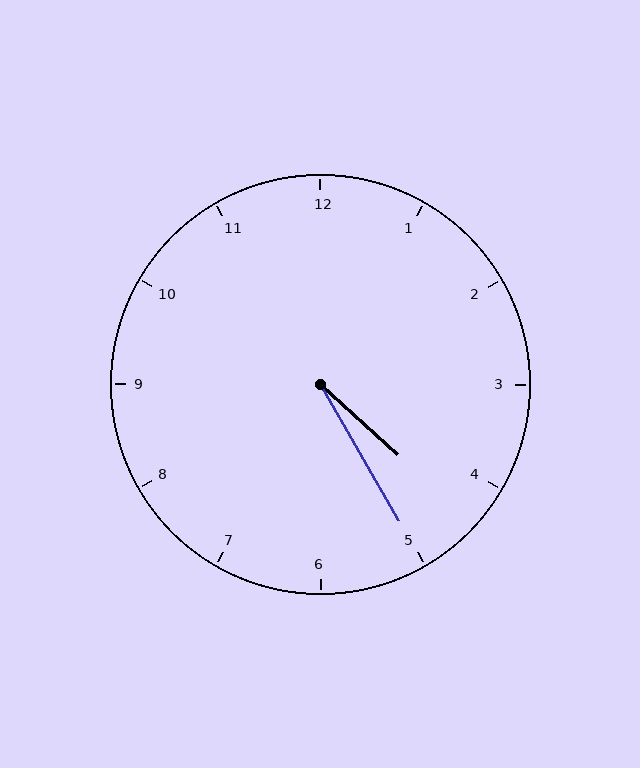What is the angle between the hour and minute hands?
Approximately 18 degrees.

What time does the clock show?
4:25.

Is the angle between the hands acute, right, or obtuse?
It is acute.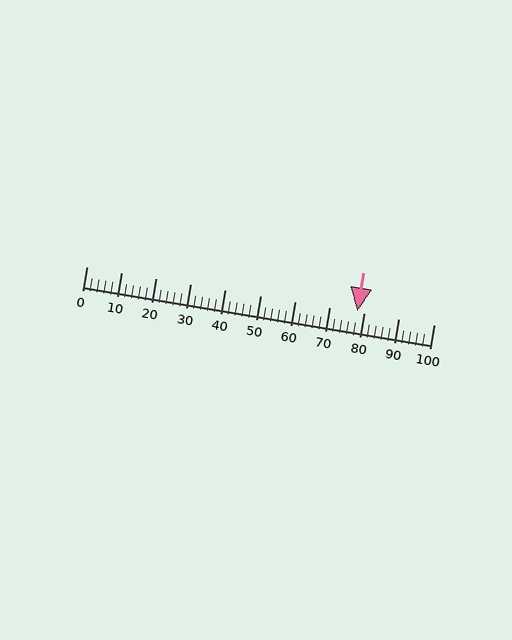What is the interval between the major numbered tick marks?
The major tick marks are spaced 10 units apart.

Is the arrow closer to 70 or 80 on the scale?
The arrow is closer to 80.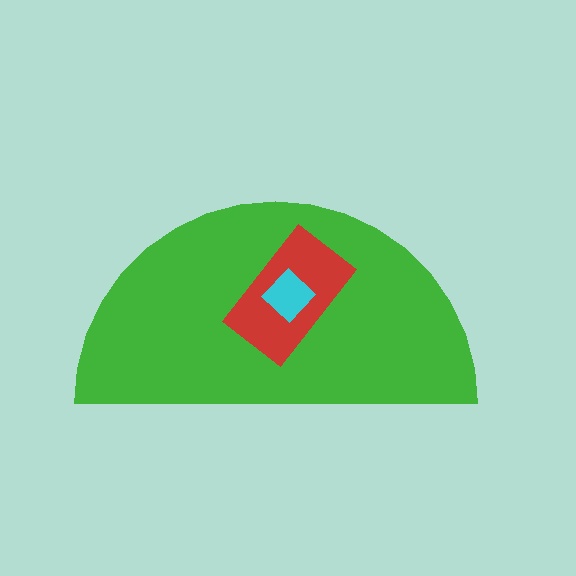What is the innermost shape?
The cyan diamond.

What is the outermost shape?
The green semicircle.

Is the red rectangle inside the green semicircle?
Yes.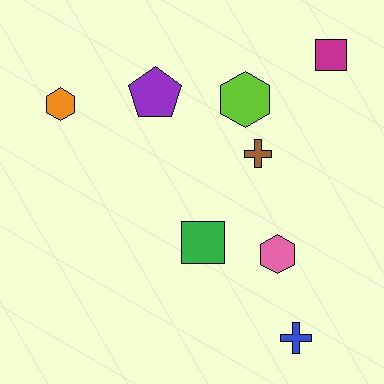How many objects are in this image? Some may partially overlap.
There are 8 objects.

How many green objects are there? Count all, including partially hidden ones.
There is 1 green object.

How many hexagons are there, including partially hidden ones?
There are 3 hexagons.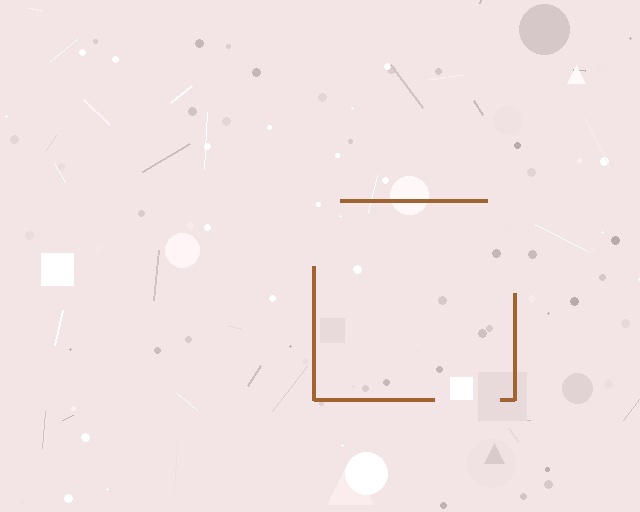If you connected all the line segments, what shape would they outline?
They would outline a square.